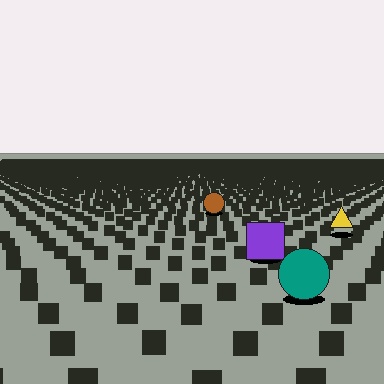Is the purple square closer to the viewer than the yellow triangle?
Yes. The purple square is closer — you can tell from the texture gradient: the ground texture is coarser near it.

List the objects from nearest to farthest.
From nearest to farthest: the teal circle, the purple square, the yellow triangle, the brown circle.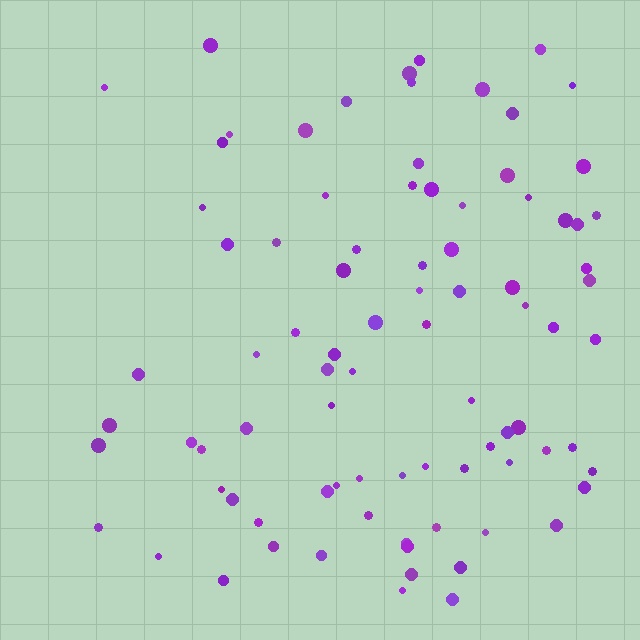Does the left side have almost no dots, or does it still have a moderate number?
Still a moderate number, just noticeably fewer than the right.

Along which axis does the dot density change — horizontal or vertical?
Horizontal.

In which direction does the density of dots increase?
From left to right, with the right side densest.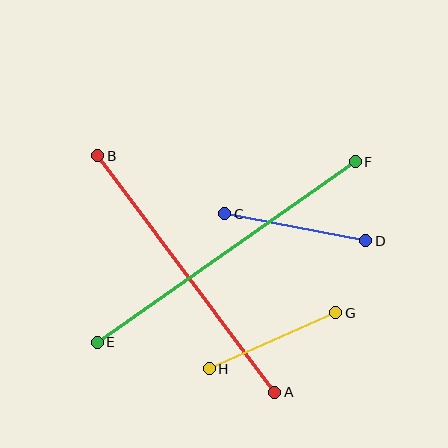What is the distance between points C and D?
The distance is approximately 143 pixels.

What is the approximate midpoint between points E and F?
The midpoint is at approximately (226, 252) pixels.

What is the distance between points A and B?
The distance is approximately 295 pixels.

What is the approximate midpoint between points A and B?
The midpoint is at approximately (186, 274) pixels.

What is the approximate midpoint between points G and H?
The midpoint is at approximately (273, 341) pixels.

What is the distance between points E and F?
The distance is approximately 315 pixels.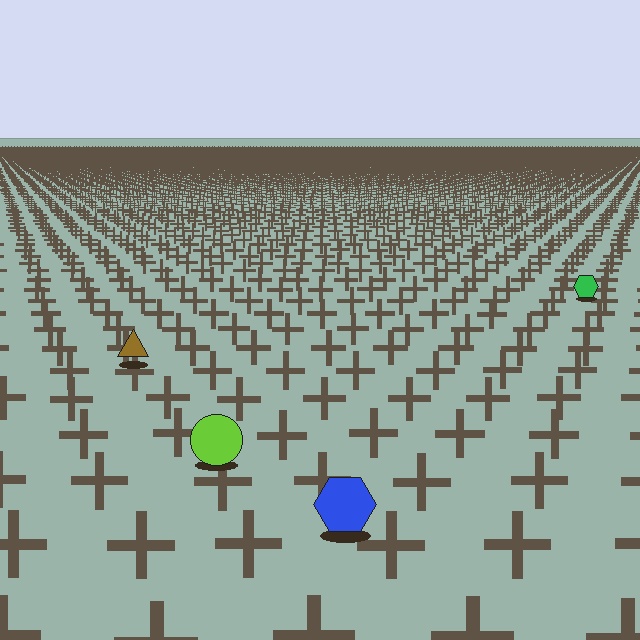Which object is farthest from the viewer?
The green hexagon is farthest from the viewer. It appears smaller and the ground texture around it is denser.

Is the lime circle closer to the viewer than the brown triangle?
Yes. The lime circle is closer — you can tell from the texture gradient: the ground texture is coarser near it.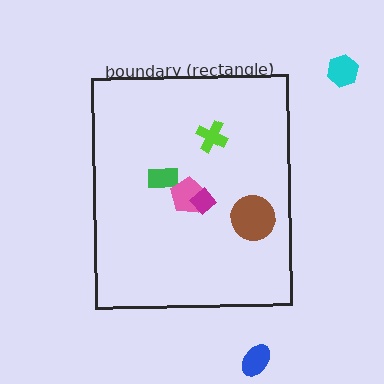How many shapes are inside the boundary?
5 inside, 2 outside.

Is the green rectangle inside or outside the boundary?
Inside.